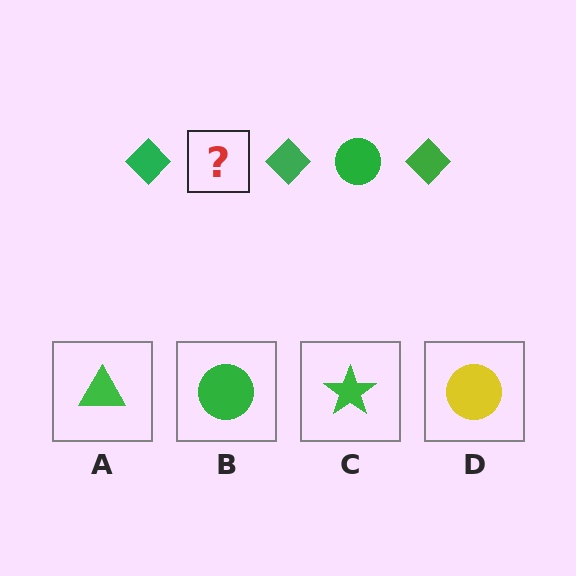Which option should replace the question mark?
Option B.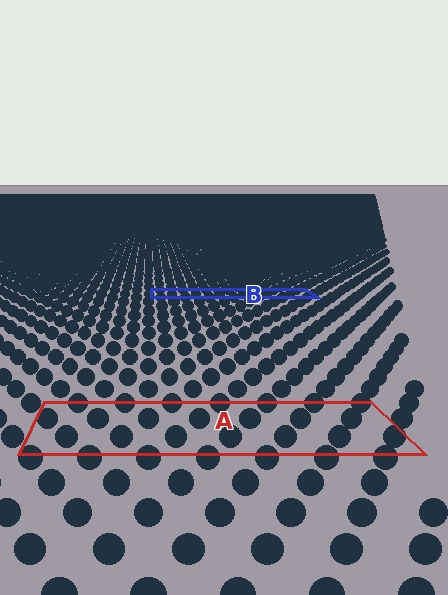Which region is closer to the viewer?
Region A is closer. The texture elements there are larger and more spread out.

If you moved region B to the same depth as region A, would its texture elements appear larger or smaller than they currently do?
They would appear larger. At a closer depth, the same texture elements are projected at a bigger on-screen size.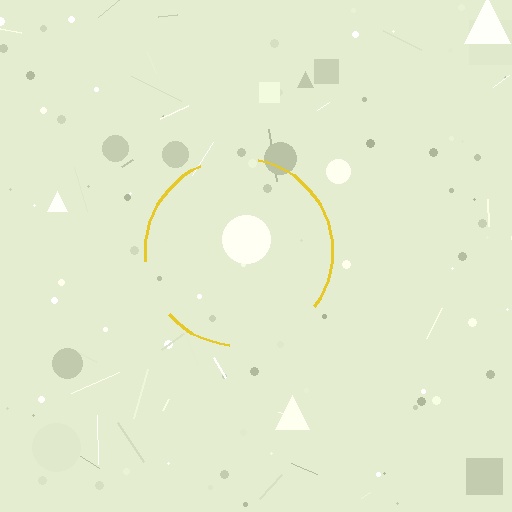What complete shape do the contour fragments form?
The contour fragments form a circle.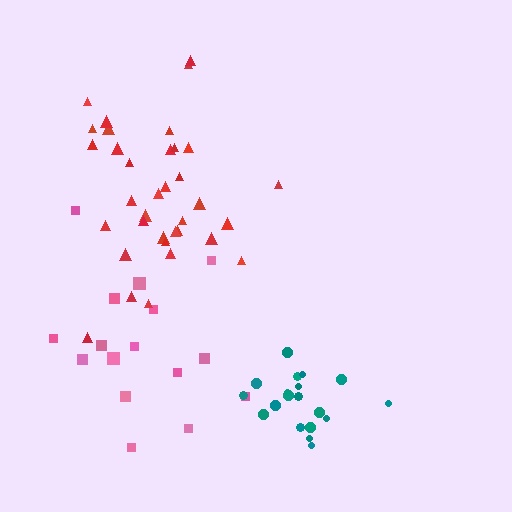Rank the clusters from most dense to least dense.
teal, red, pink.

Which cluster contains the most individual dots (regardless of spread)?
Red (35).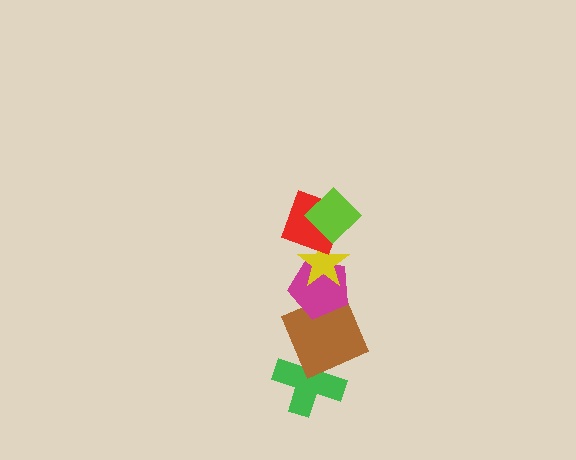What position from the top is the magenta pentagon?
The magenta pentagon is 4th from the top.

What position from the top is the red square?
The red square is 2nd from the top.